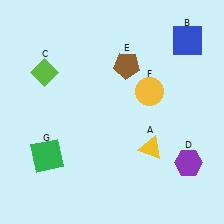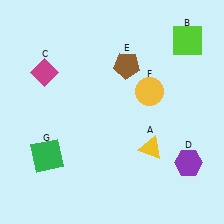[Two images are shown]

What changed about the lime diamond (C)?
In Image 1, C is lime. In Image 2, it changed to magenta.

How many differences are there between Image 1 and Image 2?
There are 2 differences between the two images.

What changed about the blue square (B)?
In Image 1, B is blue. In Image 2, it changed to lime.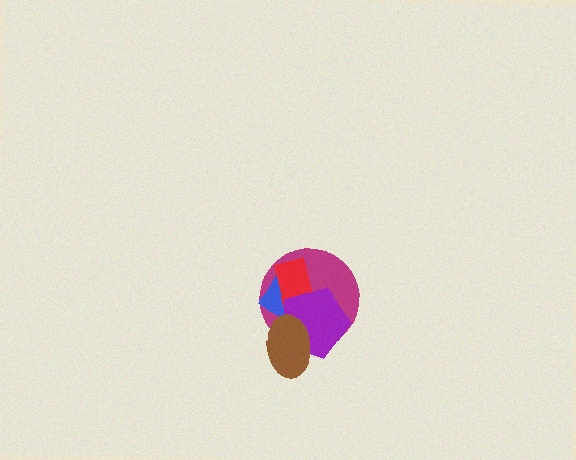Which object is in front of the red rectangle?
The purple pentagon is in front of the red rectangle.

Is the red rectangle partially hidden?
Yes, it is partially covered by another shape.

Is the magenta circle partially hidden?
Yes, it is partially covered by another shape.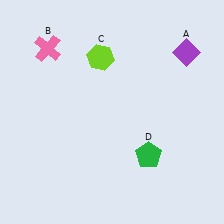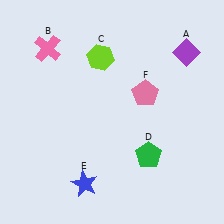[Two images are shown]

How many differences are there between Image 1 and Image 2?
There are 2 differences between the two images.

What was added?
A blue star (E), a pink pentagon (F) were added in Image 2.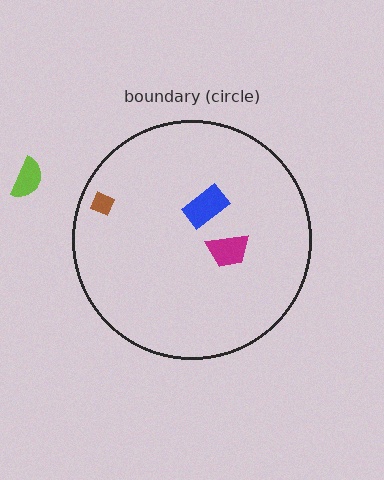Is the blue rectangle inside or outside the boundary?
Inside.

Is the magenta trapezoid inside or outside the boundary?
Inside.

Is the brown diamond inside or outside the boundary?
Inside.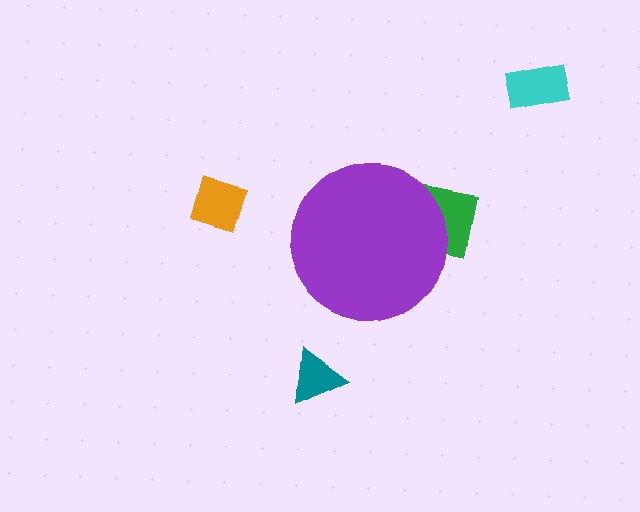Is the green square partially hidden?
Yes, the green square is partially hidden behind the purple circle.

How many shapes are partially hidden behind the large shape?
1 shape is partially hidden.